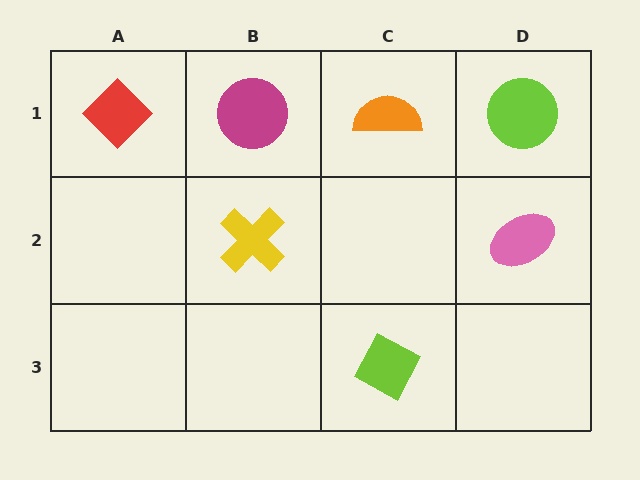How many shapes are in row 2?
2 shapes.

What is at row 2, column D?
A pink ellipse.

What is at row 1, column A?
A red diamond.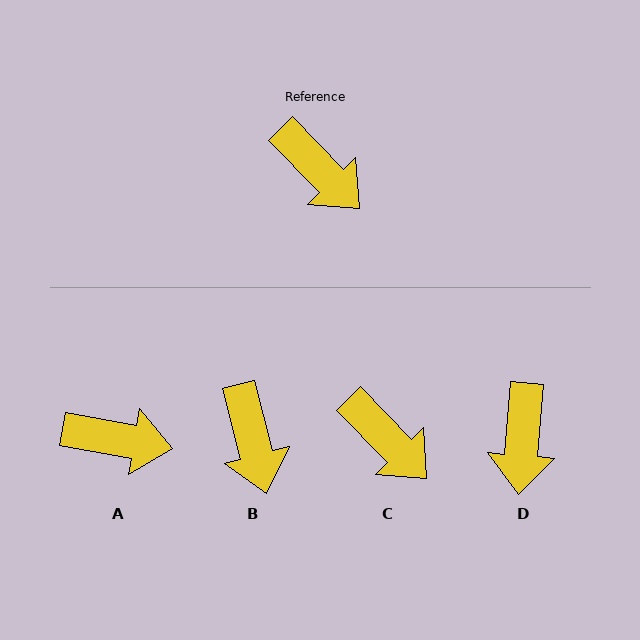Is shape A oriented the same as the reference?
No, it is off by about 36 degrees.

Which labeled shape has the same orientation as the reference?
C.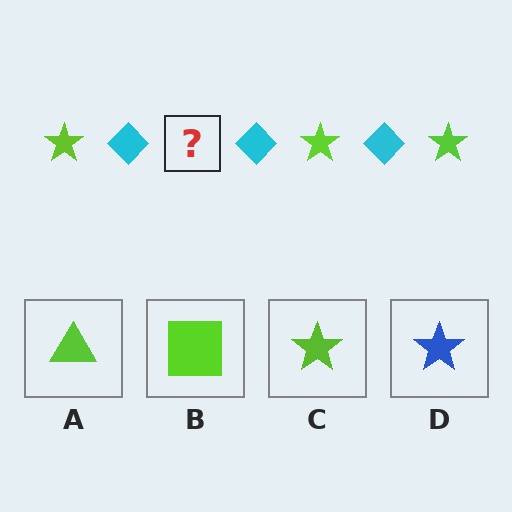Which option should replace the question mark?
Option C.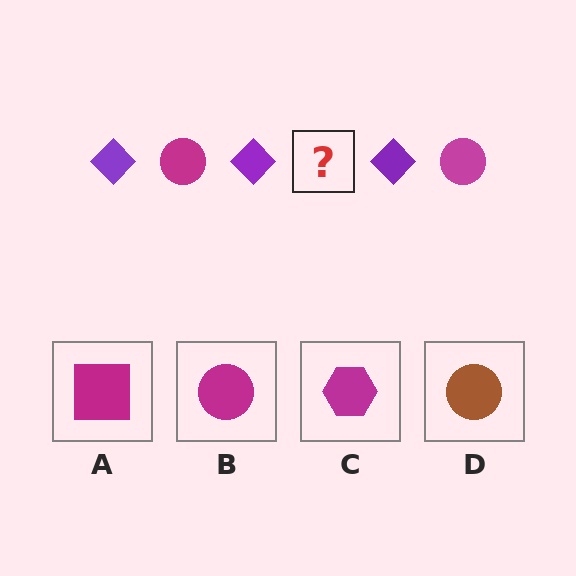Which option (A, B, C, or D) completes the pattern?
B.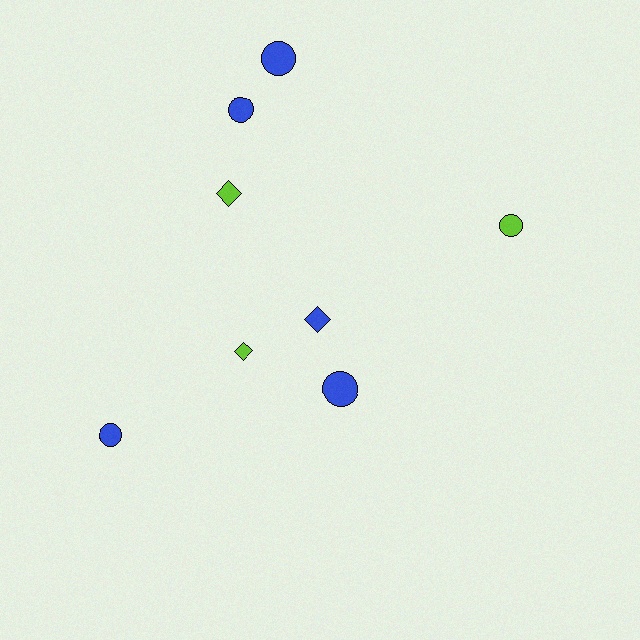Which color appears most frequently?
Blue, with 5 objects.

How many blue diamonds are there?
There is 1 blue diamond.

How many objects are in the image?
There are 8 objects.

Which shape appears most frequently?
Circle, with 5 objects.